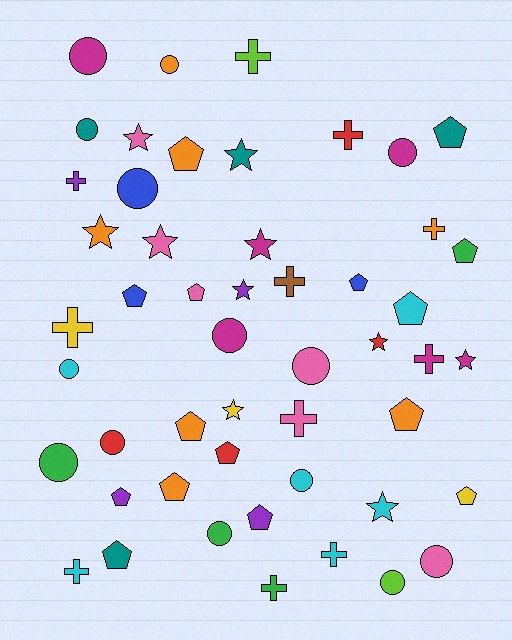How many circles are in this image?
There are 14 circles.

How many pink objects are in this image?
There are 6 pink objects.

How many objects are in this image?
There are 50 objects.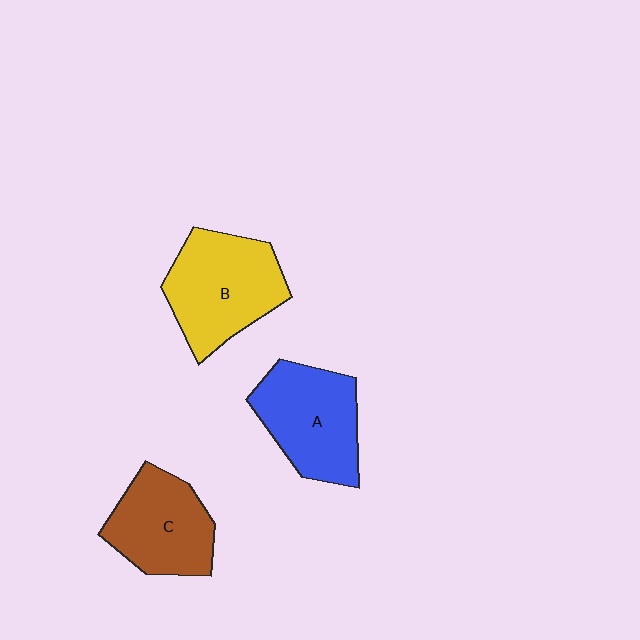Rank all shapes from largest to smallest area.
From largest to smallest: B (yellow), A (blue), C (brown).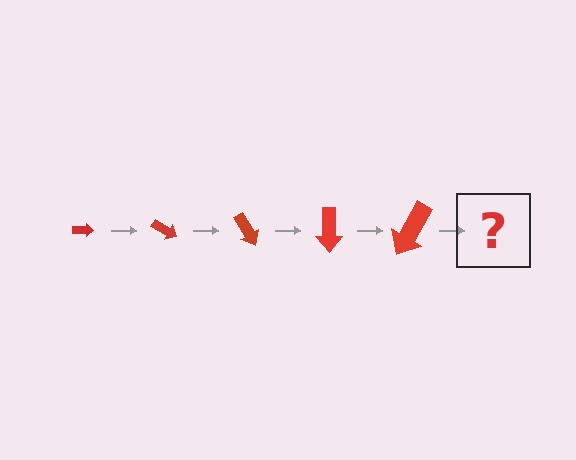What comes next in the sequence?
The next element should be an arrow, larger than the previous one and rotated 150 degrees from the start.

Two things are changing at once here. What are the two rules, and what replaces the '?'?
The two rules are that the arrow grows larger each step and it rotates 30 degrees each step. The '?' should be an arrow, larger than the previous one and rotated 150 degrees from the start.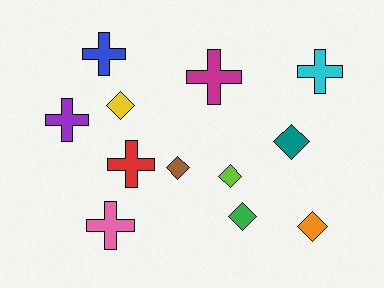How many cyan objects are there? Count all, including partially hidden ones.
There is 1 cyan object.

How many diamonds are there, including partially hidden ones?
There are 6 diamonds.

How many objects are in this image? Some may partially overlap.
There are 12 objects.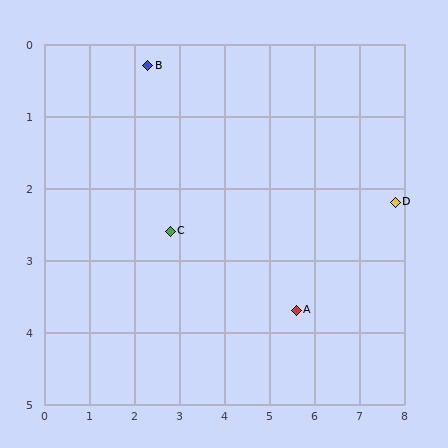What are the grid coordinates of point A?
Point A is at approximately (5.6, 3.7).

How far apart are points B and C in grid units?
Points B and C are about 2.4 grid units apart.